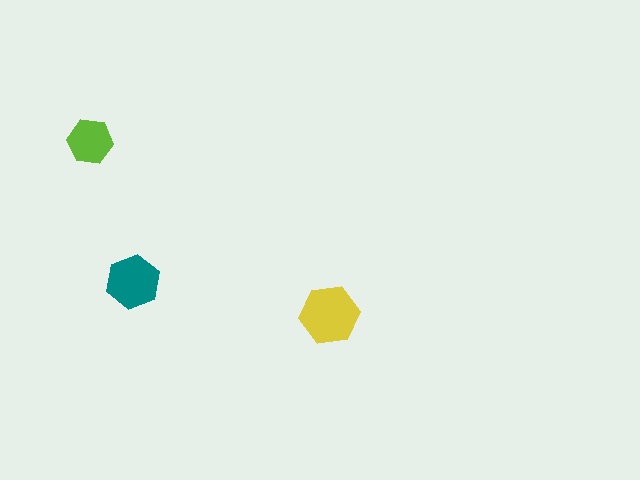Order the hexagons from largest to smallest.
the yellow one, the teal one, the lime one.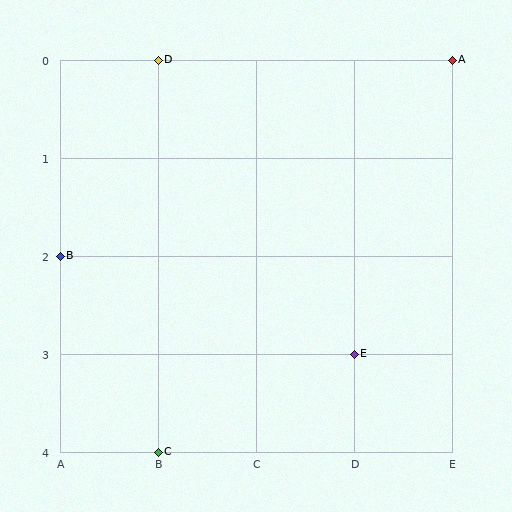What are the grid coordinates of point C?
Point C is at grid coordinates (B, 4).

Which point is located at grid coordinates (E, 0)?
Point A is at (E, 0).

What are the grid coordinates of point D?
Point D is at grid coordinates (B, 0).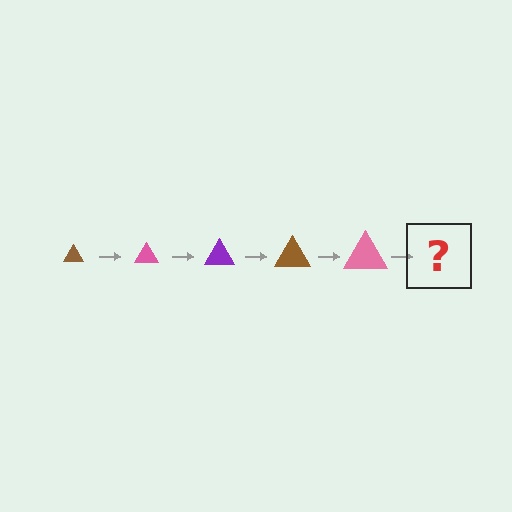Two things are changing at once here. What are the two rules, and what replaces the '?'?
The two rules are that the triangle grows larger each step and the color cycles through brown, pink, and purple. The '?' should be a purple triangle, larger than the previous one.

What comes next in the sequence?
The next element should be a purple triangle, larger than the previous one.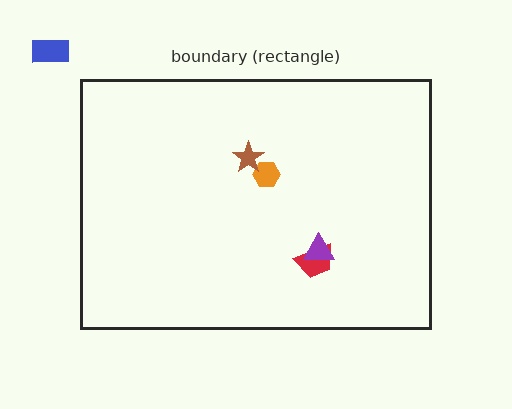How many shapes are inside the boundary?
4 inside, 1 outside.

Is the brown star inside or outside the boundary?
Inside.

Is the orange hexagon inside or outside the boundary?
Inside.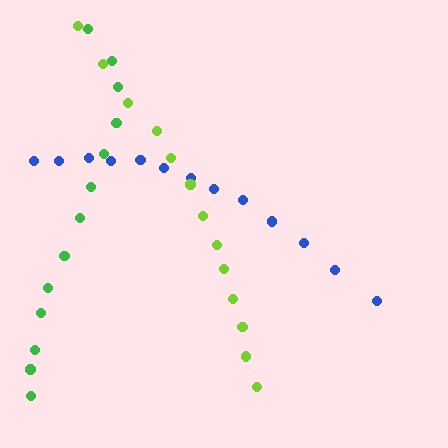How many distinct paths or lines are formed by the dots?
There are 3 distinct paths.